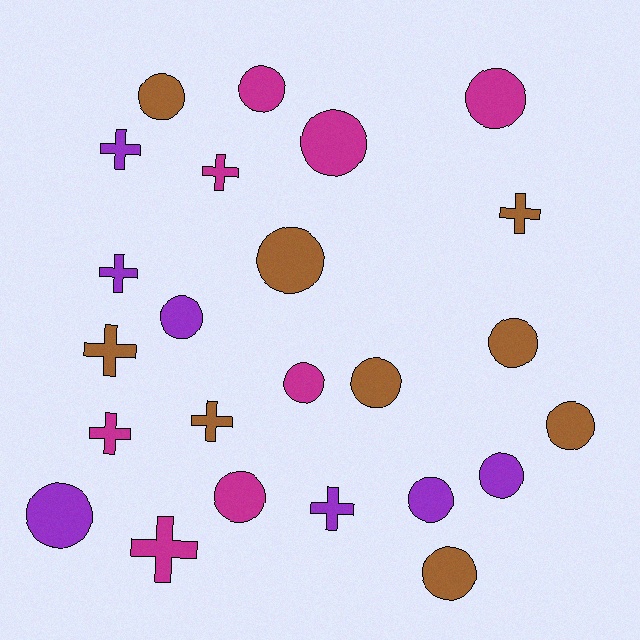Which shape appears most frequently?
Circle, with 15 objects.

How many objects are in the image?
There are 24 objects.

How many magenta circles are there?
There are 5 magenta circles.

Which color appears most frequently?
Brown, with 9 objects.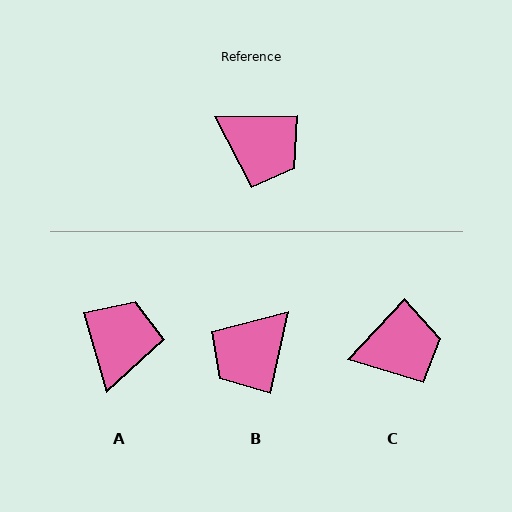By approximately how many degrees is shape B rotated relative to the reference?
Approximately 103 degrees clockwise.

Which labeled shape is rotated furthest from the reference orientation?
A, about 105 degrees away.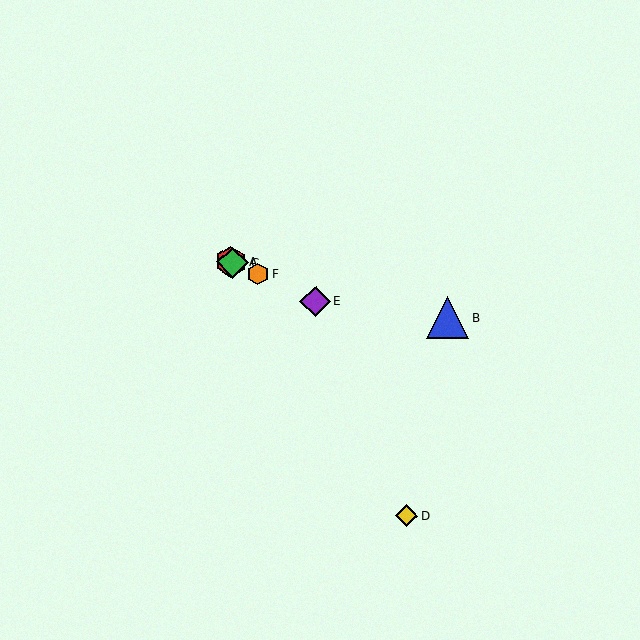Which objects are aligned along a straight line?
Objects A, C, E, F are aligned along a straight line.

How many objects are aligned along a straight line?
4 objects (A, C, E, F) are aligned along a straight line.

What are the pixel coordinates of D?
Object D is at (407, 516).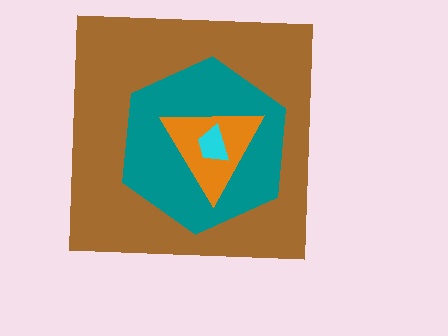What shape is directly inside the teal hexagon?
The orange triangle.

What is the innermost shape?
The cyan trapezoid.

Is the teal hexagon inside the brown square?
Yes.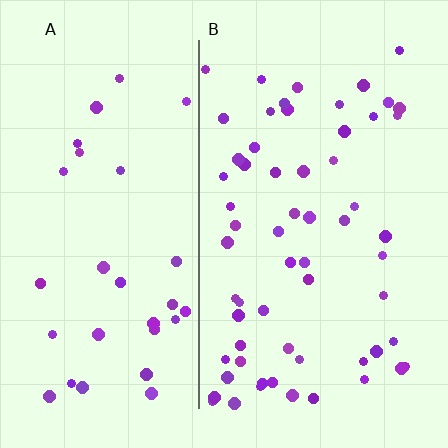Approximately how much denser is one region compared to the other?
Approximately 1.9× — region B over region A.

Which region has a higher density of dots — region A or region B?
B (the right).